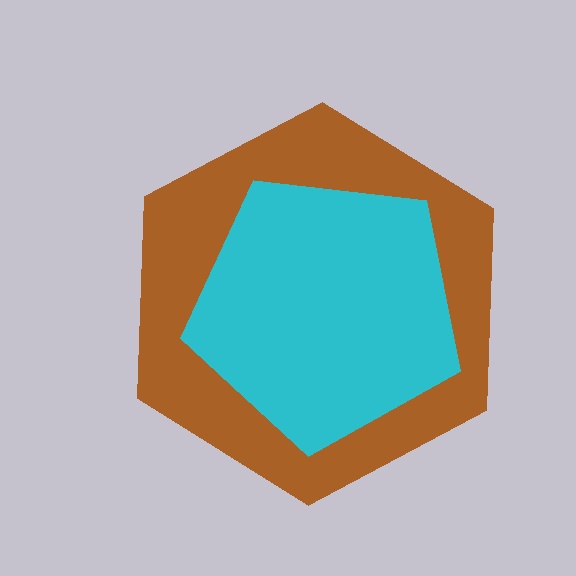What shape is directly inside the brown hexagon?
The cyan pentagon.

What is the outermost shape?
The brown hexagon.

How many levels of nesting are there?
2.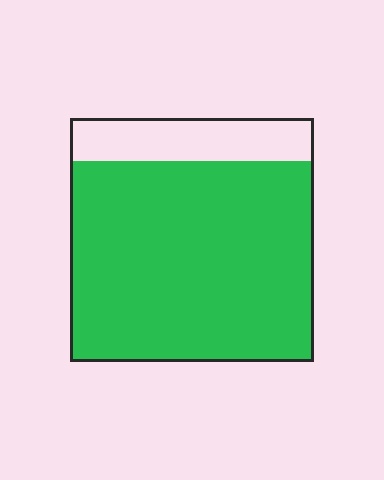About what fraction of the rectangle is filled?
About five sixths (5/6).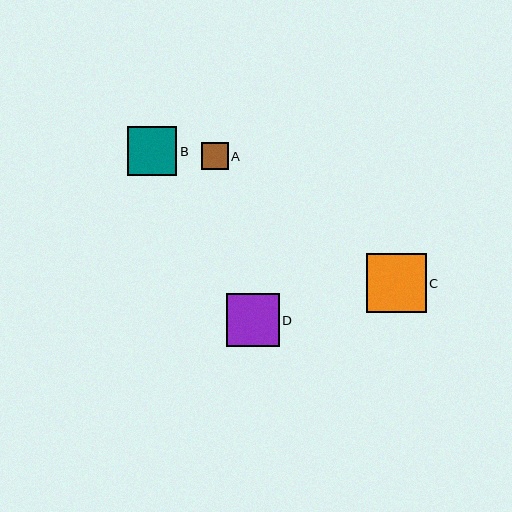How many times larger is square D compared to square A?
Square D is approximately 2.0 times the size of square A.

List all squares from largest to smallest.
From largest to smallest: C, D, B, A.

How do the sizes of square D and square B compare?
Square D and square B are approximately the same size.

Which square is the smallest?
Square A is the smallest with a size of approximately 26 pixels.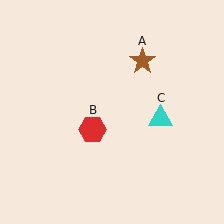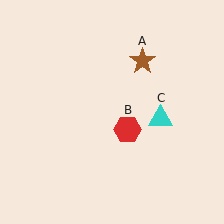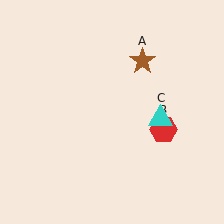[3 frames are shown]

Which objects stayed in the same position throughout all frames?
Brown star (object A) and cyan triangle (object C) remained stationary.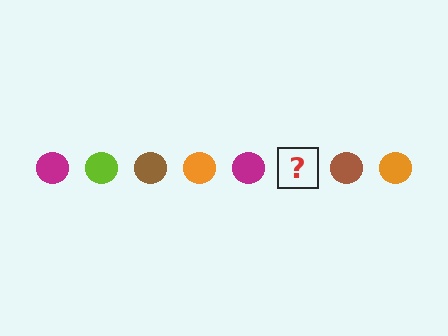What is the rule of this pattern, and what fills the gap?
The rule is that the pattern cycles through magenta, lime, brown, orange circles. The gap should be filled with a lime circle.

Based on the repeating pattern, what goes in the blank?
The blank should be a lime circle.